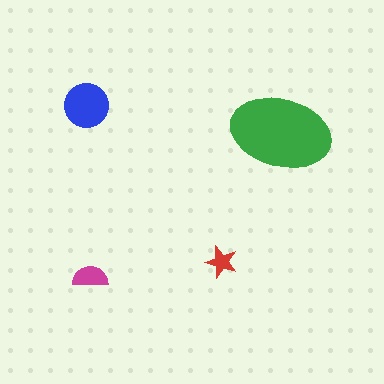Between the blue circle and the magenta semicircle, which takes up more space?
The blue circle.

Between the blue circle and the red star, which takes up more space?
The blue circle.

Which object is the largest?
The green ellipse.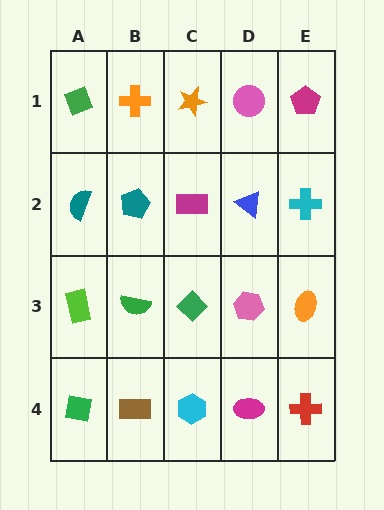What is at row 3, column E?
An orange ellipse.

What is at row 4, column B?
A brown rectangle.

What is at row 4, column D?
A magenta ellipse.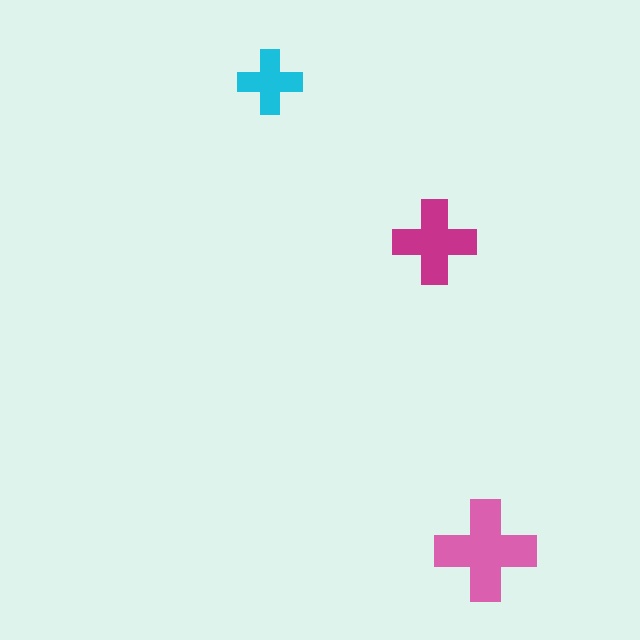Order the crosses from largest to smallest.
the pink one, the magenta one, the cyan one.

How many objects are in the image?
There are 3 objects in the image.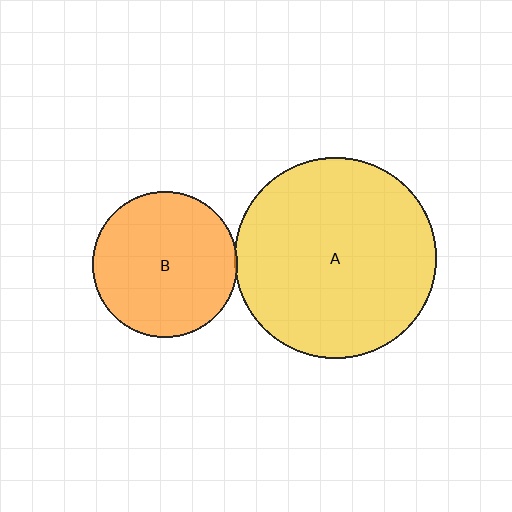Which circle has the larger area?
Circle A (yellow).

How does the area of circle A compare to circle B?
Approximately 1.9 times.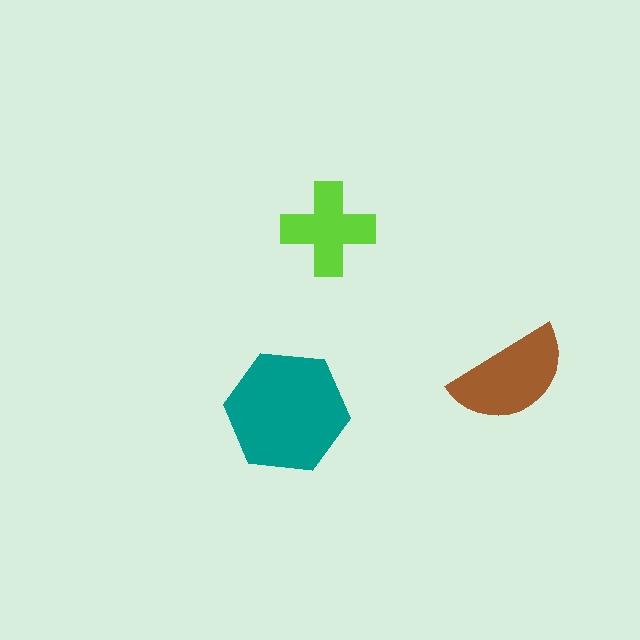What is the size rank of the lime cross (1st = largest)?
3rd.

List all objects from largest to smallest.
The teal hexagon, the brown semicircle, the lime cross.